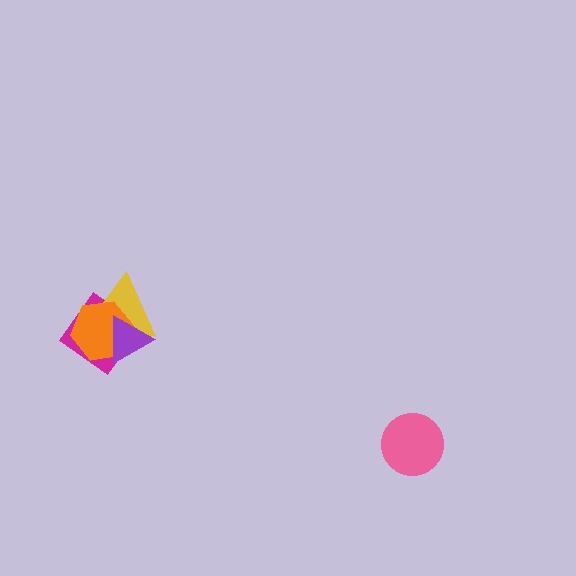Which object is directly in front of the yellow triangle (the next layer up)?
The orange hexagon is directly in front of the yellow triangle.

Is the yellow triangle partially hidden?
Yes, it is partially covered by another shape.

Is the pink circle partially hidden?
No, no other shape covers it.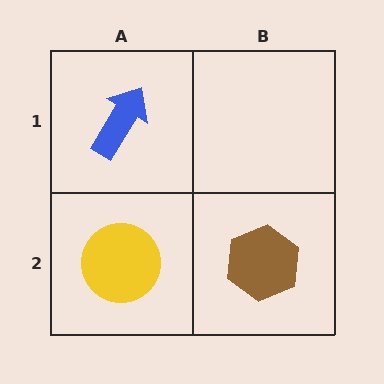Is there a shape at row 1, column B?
No, that cell is empty.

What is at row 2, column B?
A brown hexagon.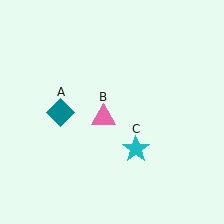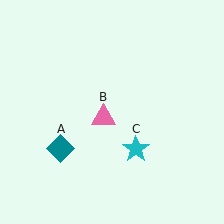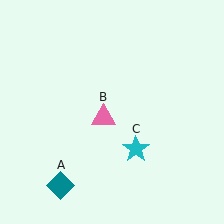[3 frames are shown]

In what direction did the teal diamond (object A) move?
The teal diamond (object A) moved down.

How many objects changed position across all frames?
1 object changed position: teal diamond (object A).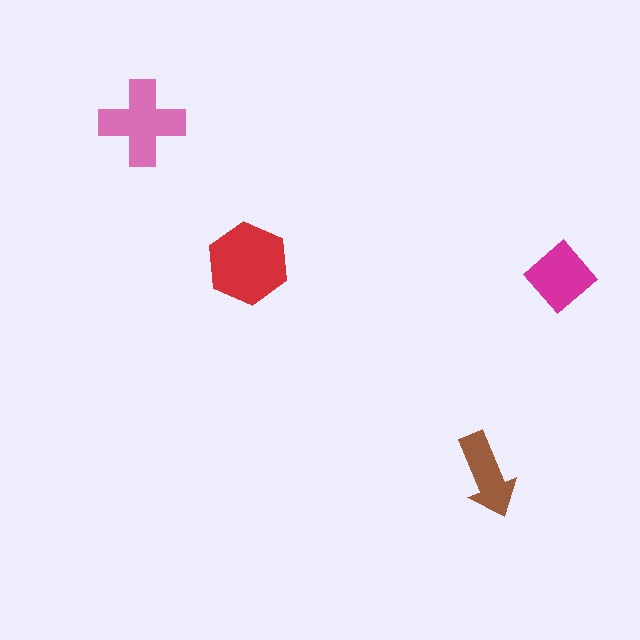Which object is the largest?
The red hexagon.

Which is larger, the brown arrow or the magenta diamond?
The magenta diamond.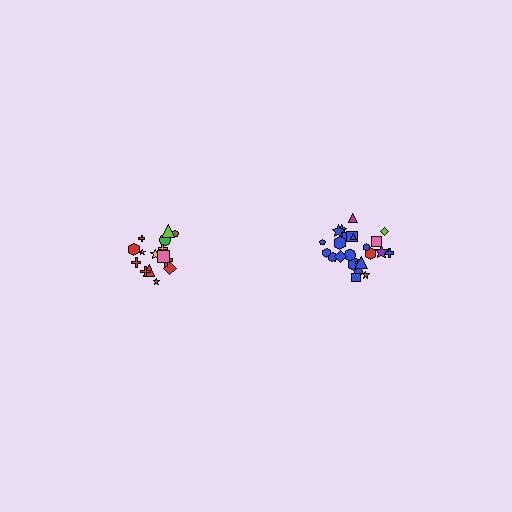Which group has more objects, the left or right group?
The right group.